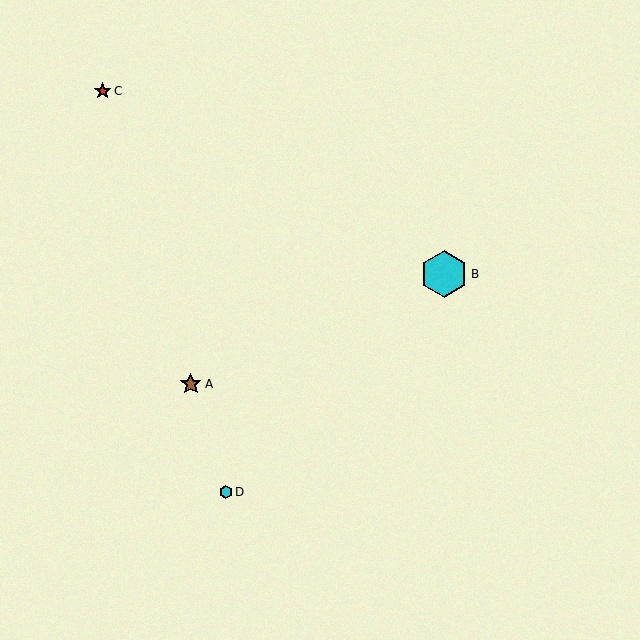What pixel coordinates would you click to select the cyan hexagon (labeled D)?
Click at (226, 492) to select the cyan hexagon D.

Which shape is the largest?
The cyan hexagon (labeled B) is the largest.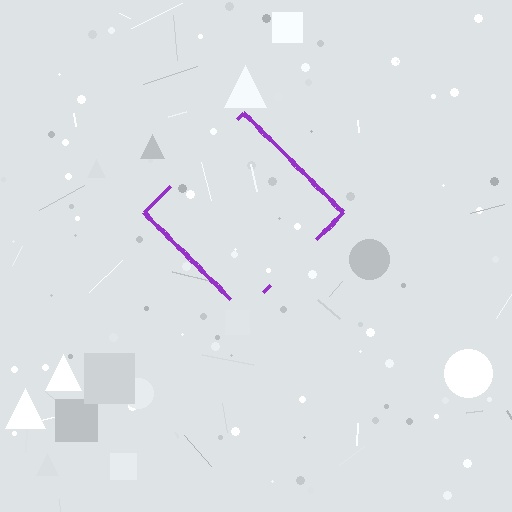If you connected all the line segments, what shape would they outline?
They would outline a diamond.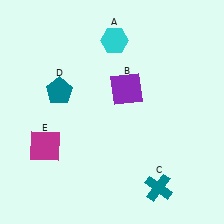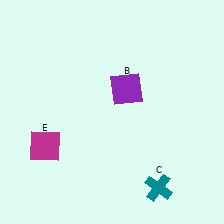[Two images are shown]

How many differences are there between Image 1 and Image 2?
There are 2 differences between the two images.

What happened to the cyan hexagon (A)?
The cyan hexagon (A) was removed in Image 2. It was in the top-right area of Image 1.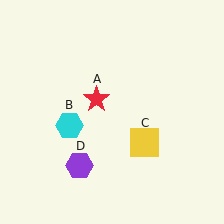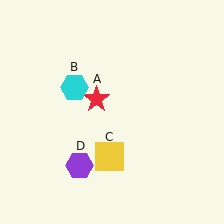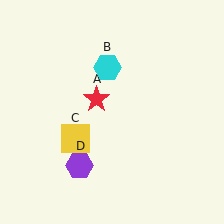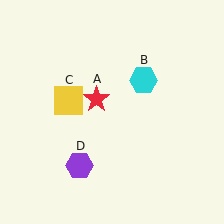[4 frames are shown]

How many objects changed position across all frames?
2 objects changed position: cyan hexagon (object B), yellow square (object C).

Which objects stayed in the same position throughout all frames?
Red star (object A) and purple hexagon (object D) remained stationary.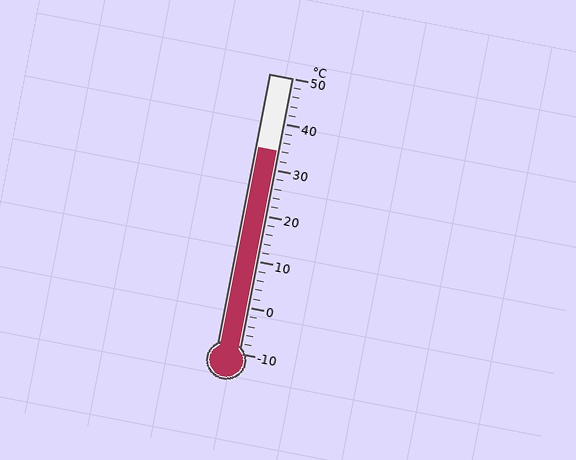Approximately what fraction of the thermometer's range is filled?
The thermometer is filled to approximately 75% of its range.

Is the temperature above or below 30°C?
The temperature is above 30°C.